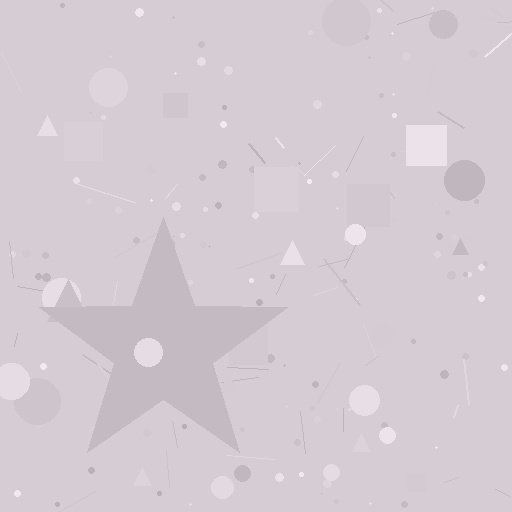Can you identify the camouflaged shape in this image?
The camouflaged shape is a star.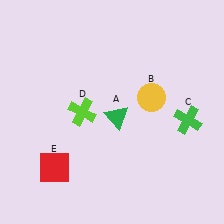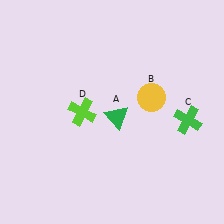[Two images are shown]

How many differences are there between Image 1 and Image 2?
There is 1 difference between the two images.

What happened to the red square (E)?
The red square (E) was removed in Image 2. It was in the bottom-left area of Image 1.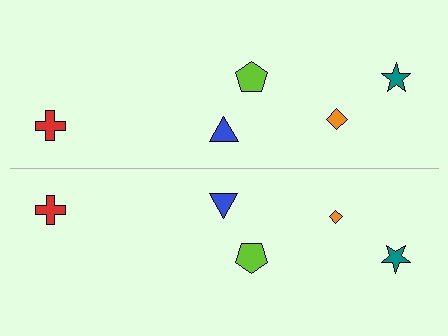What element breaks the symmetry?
The orange diamond on the bottom side has a different size than its mirror counterpart.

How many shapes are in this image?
There are 10 shapes in this image.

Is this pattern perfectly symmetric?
No, the pattern is not perfectly symmetric. The orange diamond on the bottom side has a different size than its mirror counterpart.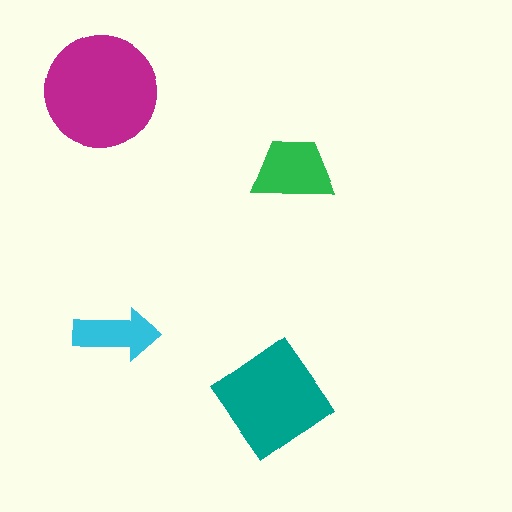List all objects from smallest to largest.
The cyan arrow, the green trapezoid, the teal diamond, the magenta circle.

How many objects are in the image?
There are 4 objects in the image.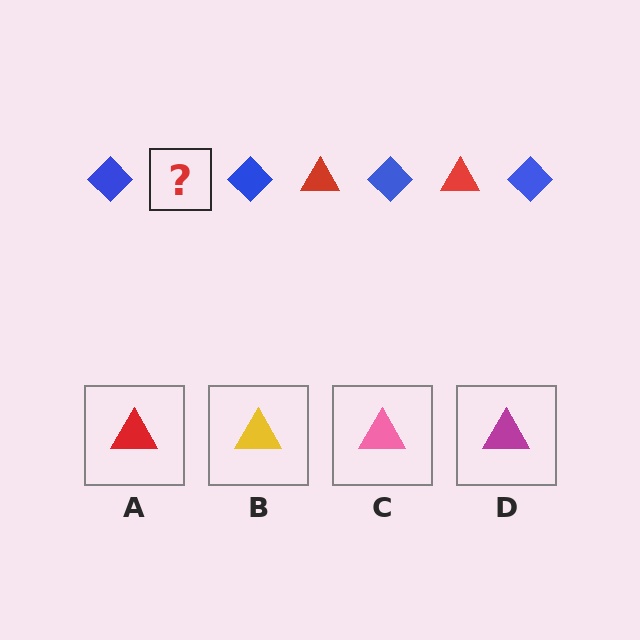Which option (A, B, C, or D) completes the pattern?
A.